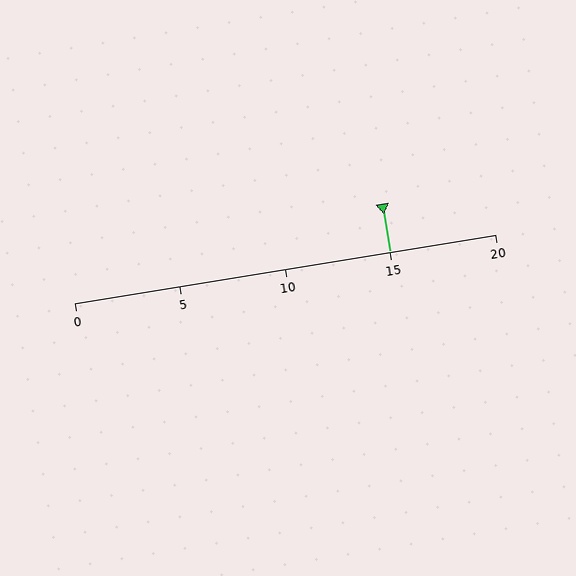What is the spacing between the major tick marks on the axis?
The major ticks are spaced 5 apart.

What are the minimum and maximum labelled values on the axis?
The axis runs from 0 to 20.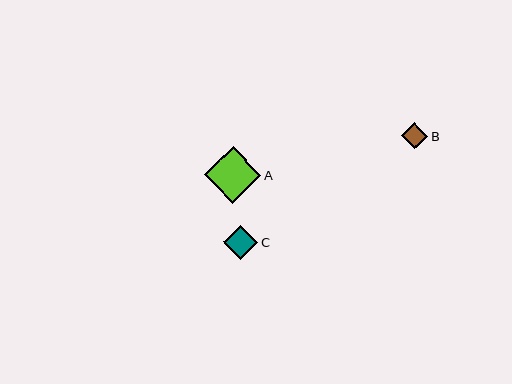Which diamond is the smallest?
Diamond B is the smallest with a size of approximately 26 pixels.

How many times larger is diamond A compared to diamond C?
Diamond A is approximately 1.7 times the size of diamond C.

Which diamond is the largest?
Diamond A is the largest with a size of approximately 57 pixels.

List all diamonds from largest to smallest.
From largest to smallest: A, C, B.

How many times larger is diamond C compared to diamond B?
Diamond C is approximately 1.3 times the size of diamond B.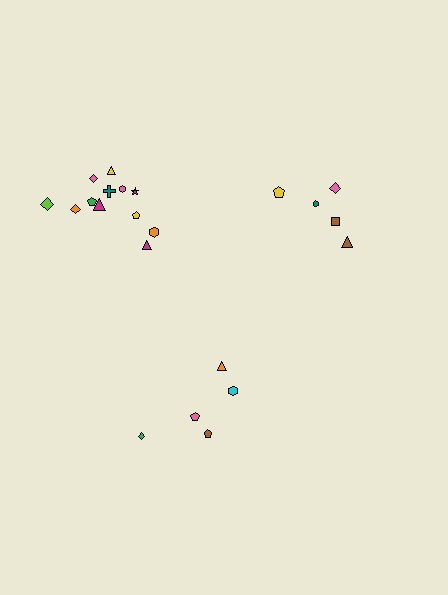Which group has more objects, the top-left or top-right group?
The top-left group.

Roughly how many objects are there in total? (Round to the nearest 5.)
Roughly 20 objects in total.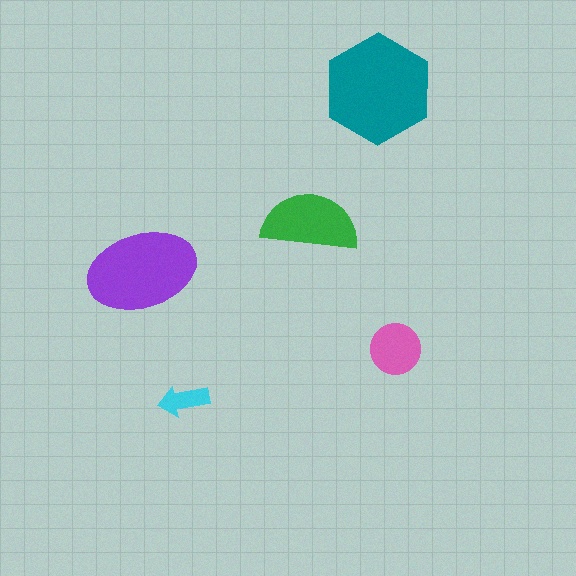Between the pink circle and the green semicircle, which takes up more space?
The green semicircle.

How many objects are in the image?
There are 5 objects in the image.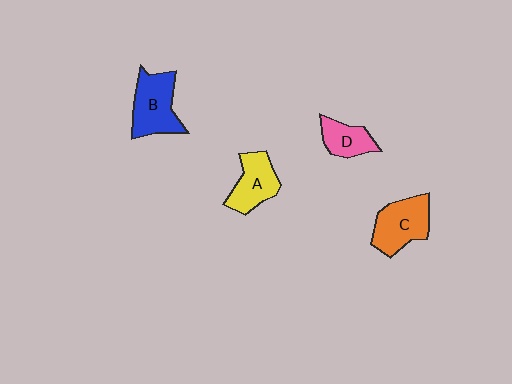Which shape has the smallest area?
Shape D (pink).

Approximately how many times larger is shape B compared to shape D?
Approximately 1.7 times.